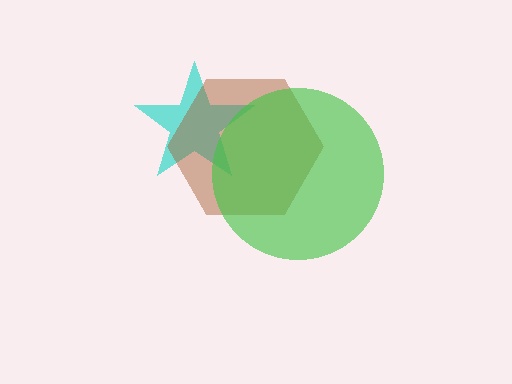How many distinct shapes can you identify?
There are 3 distinct shapes: a cyan star, a brown hexagon, a green circle.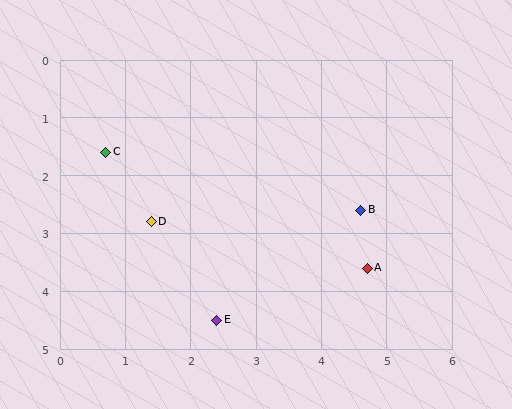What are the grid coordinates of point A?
Point A is at approximately (4.7, 3.6).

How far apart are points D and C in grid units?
Points D and C are about 1.4 grid units apart.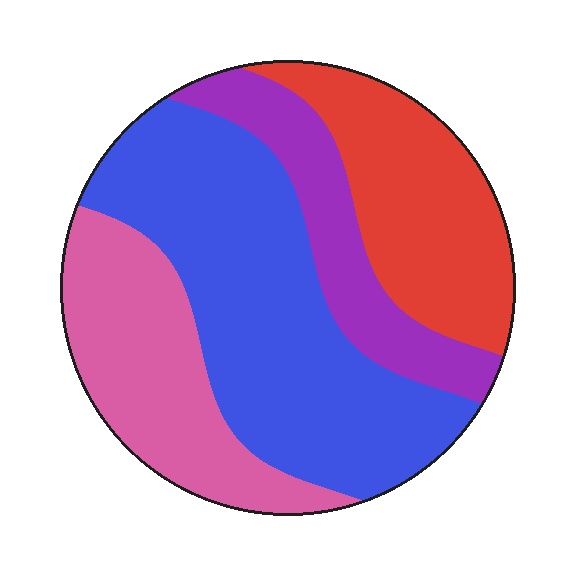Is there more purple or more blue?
Blue.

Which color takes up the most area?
Blue, at roughly 40%.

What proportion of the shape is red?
Red takes up about one fifth (1/5) of the shape.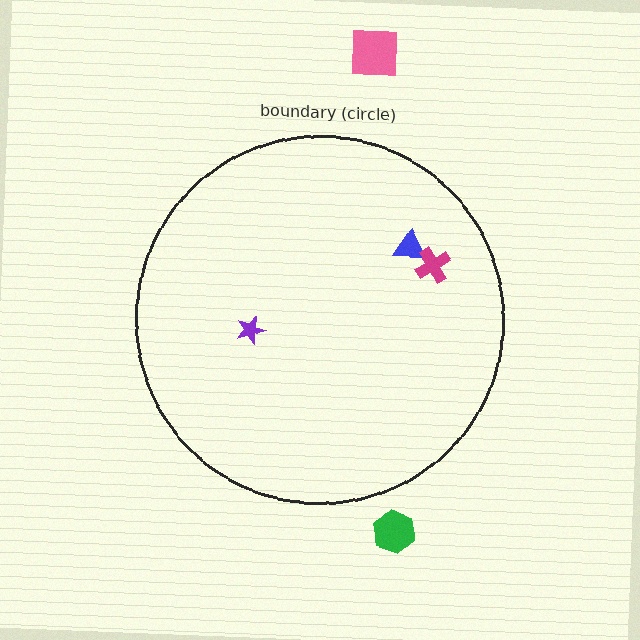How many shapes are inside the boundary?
3 inside, 2 outside.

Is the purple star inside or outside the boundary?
Inside.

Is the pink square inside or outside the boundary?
Outside.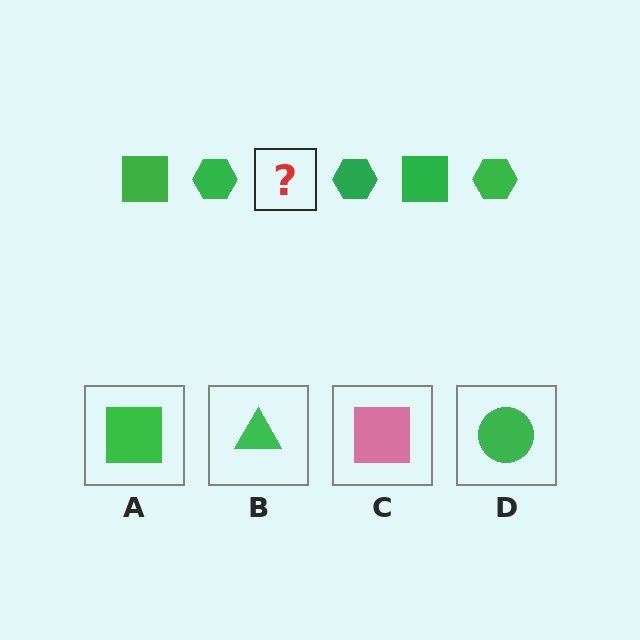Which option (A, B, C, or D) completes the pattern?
A.